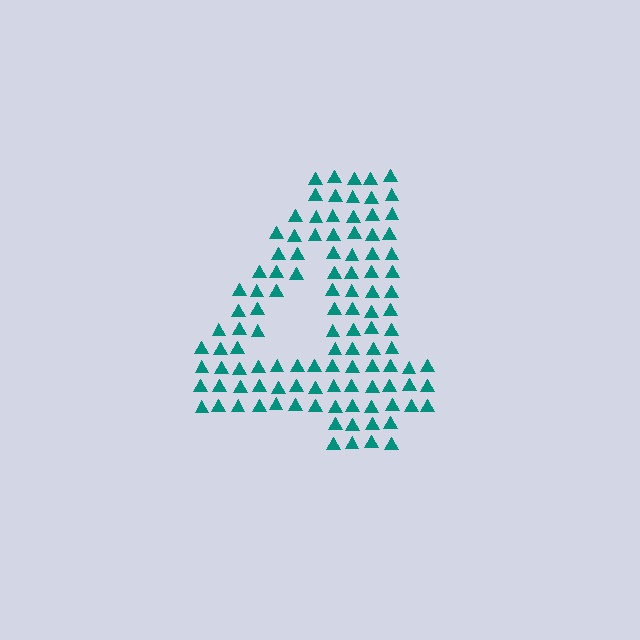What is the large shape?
The large shape is the digit 4.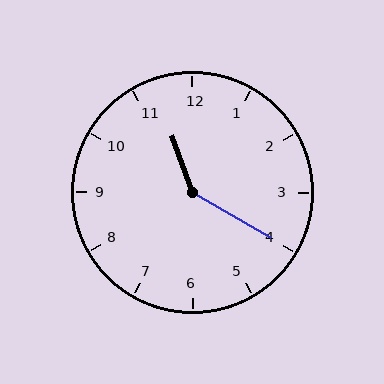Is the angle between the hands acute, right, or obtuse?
It is obtuse.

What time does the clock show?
11:20.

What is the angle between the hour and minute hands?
Approximately 140 degrees.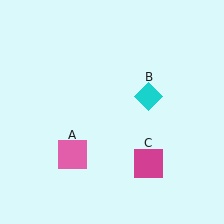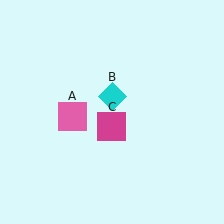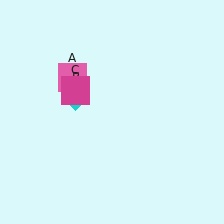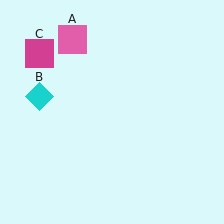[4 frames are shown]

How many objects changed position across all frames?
3 objects changed position: pink square (object A), cyan diamond (object B), magenta square (object C).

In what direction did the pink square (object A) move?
The pink square (object A) moved up.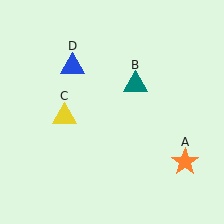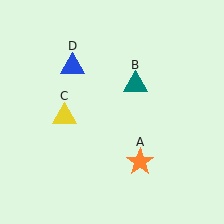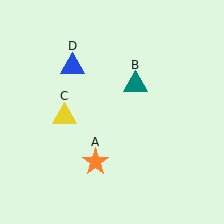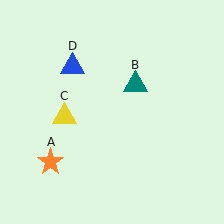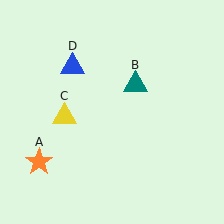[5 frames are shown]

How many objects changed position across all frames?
1 object changed position: orange star (object A).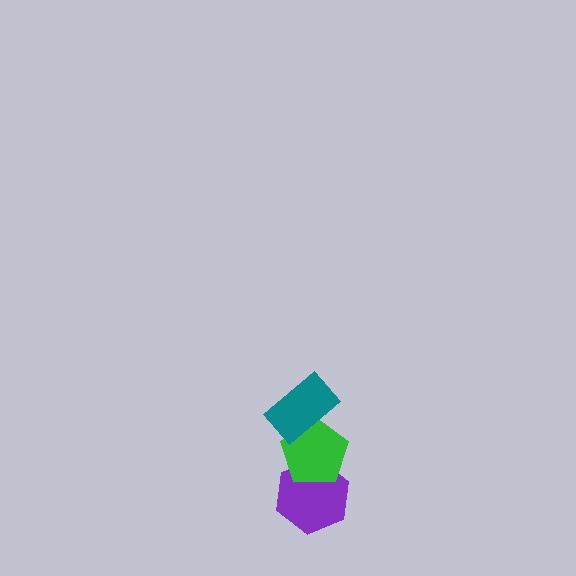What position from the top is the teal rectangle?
The teal rectangle is 1st from the top.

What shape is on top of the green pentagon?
The teal rectangle is on top of the green pentagon.